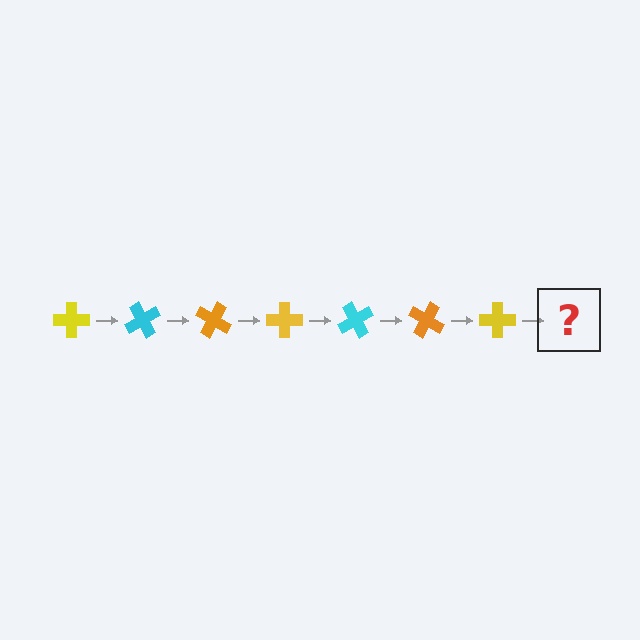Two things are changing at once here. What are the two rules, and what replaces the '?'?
The two rules are that it rotates 60 degrees each step and the color cycles through yellow, cyan, and orange. The '?' should be a cyan cross, rotated 420 degrees from the start.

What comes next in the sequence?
The next element should be a cyan cross, rotated 420 degrees from the start.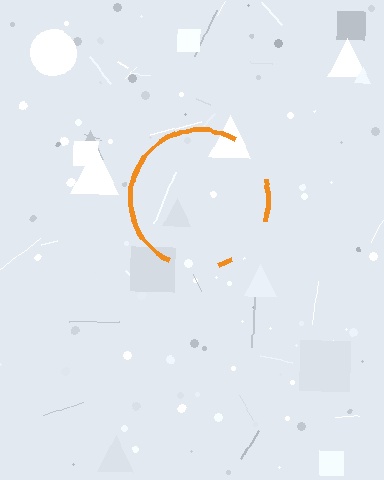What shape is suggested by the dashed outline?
The dashed outline suggests a circle.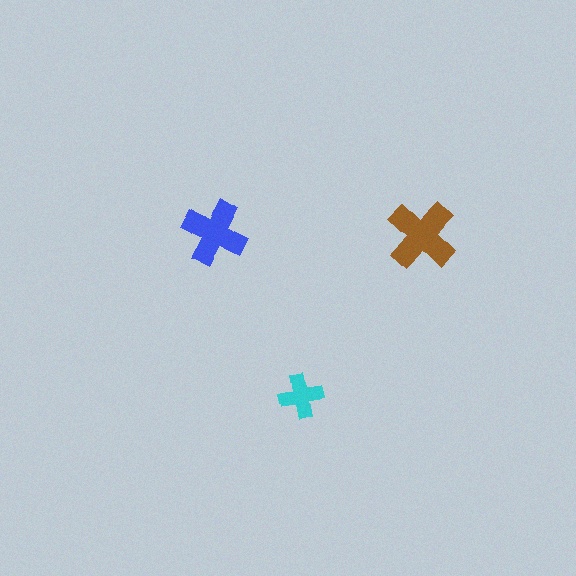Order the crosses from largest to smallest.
the brown one, the blue one, the cyan one.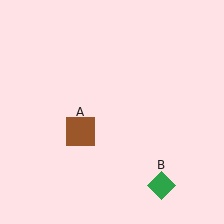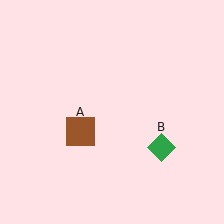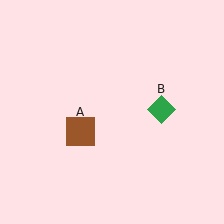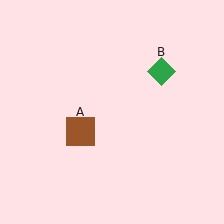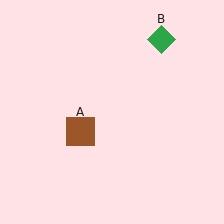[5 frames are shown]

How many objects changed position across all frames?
1 object changed position: green diamond (object B).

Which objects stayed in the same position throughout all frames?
Brown square (object A) remained stationary.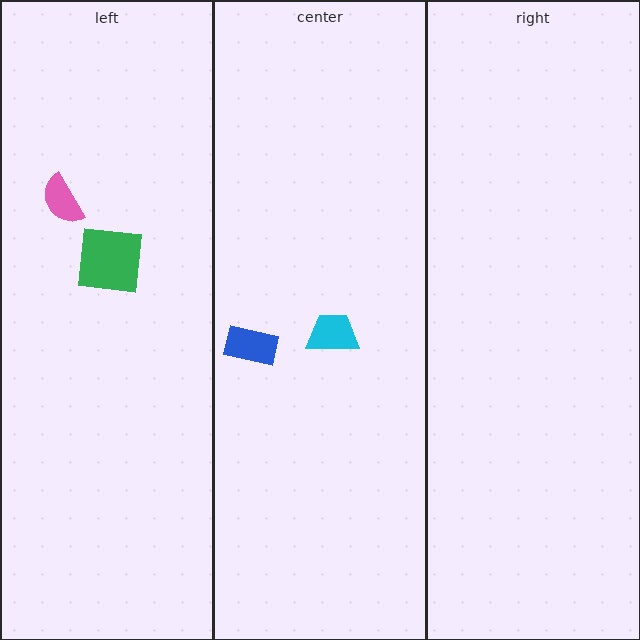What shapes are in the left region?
The green square, the pink semicircle.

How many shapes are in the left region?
2.